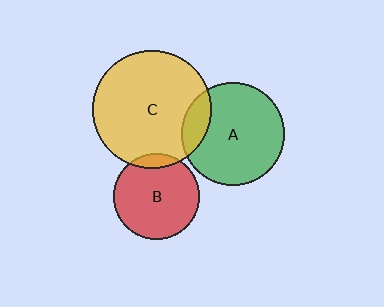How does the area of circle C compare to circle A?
Approximately 1.3 times.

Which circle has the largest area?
Circle C (yellow).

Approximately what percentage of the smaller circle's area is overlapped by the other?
Approximately 10%.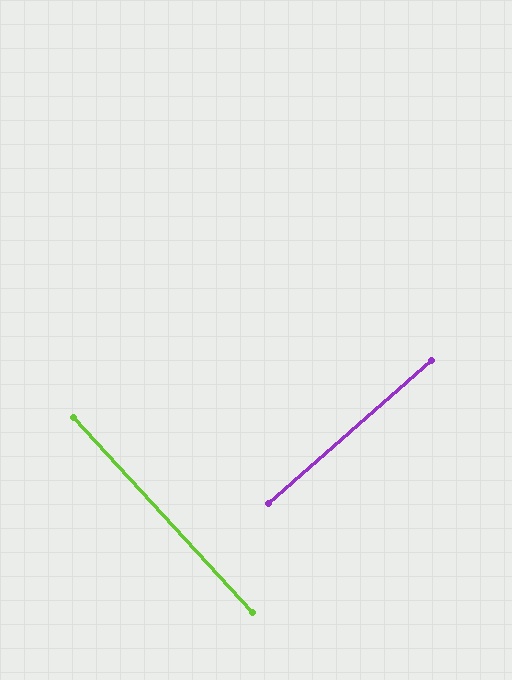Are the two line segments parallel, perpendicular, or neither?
Perpendicular — they meet at approximately 89°.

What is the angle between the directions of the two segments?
Approximately 89 degrees.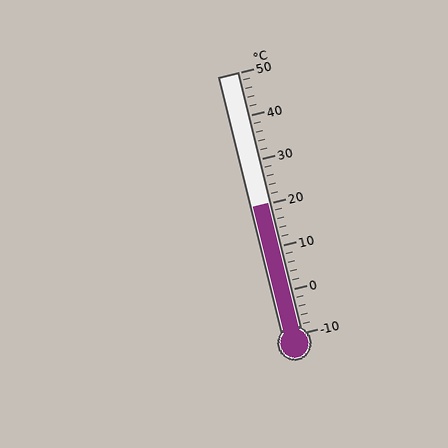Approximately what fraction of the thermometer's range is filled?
The thermometer is filled to approximately 50% of its range.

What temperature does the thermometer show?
The thermometer shows approximately 20°C.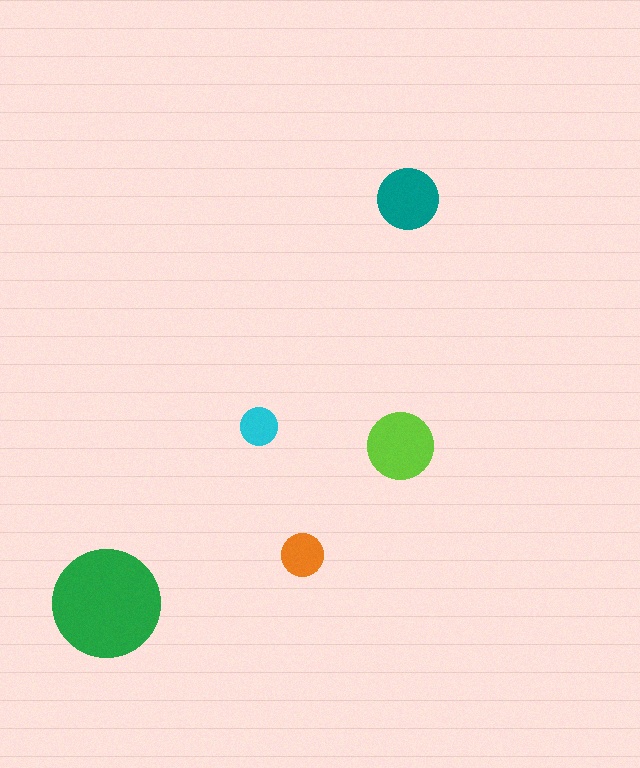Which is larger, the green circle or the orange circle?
The green one.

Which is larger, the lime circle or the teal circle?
The lime one.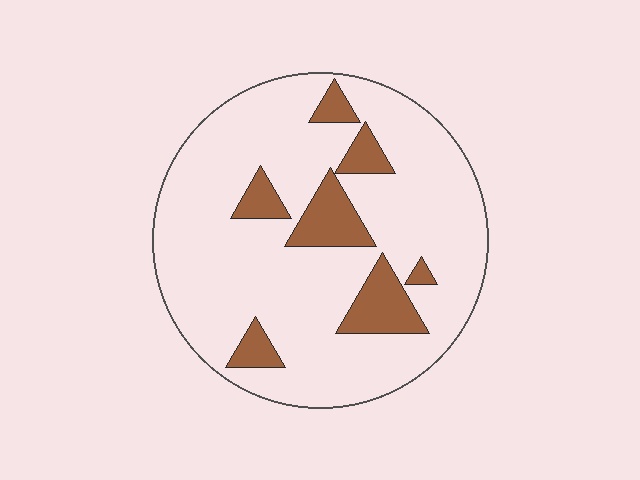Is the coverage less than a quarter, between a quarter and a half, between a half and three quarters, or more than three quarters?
Less than a quarter.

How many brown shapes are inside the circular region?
7.